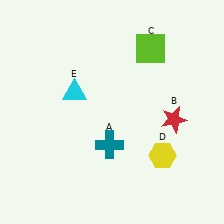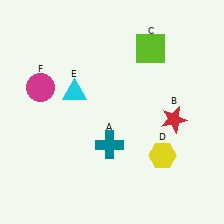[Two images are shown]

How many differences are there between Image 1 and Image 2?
There is 1 difference between the two images.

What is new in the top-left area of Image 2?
A magenta circle (F) was added in the top-left area of Image 2.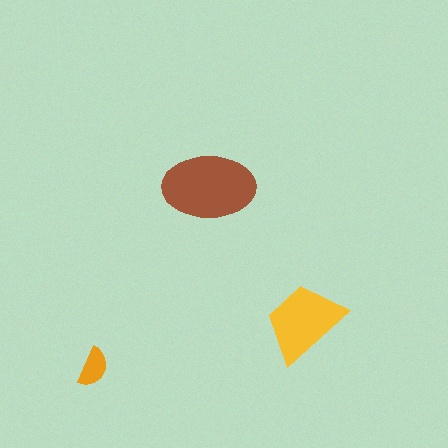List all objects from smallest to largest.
The orange semicircle, the yellow trapezoid, the brown ellipse.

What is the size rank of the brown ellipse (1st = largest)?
1st.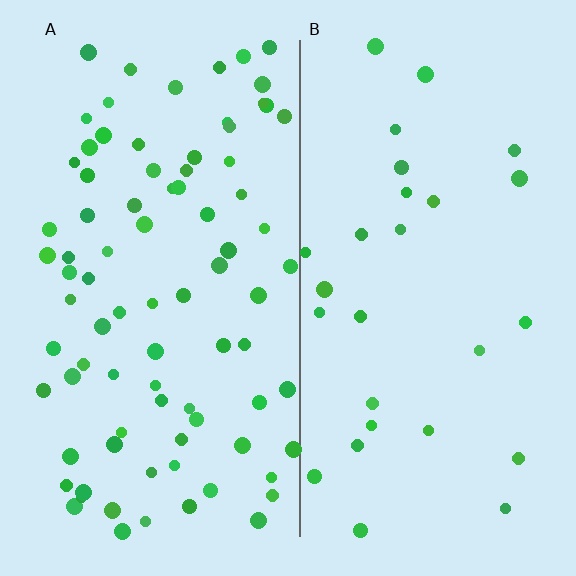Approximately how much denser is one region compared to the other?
Approximately 3.0× — region A over region B.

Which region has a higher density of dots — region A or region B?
A (the left).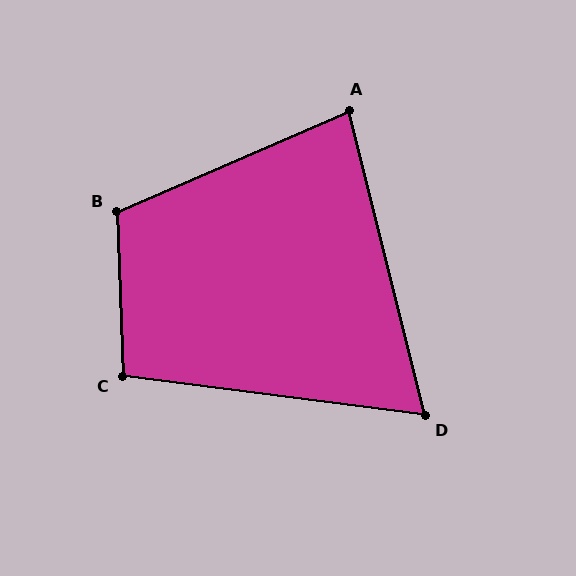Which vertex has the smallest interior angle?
D, at approximately 69 degrees.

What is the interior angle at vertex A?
Approximately 81 degrees (acute).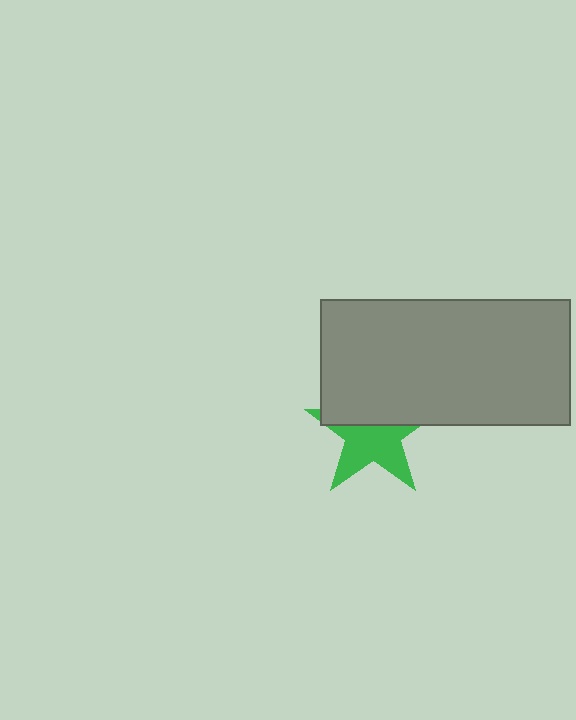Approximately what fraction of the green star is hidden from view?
Roughly 43% of the green star is hidden behind the gray rectangle.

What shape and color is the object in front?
The object in front is a gray rectangle.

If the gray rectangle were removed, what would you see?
You would see the complete green star.